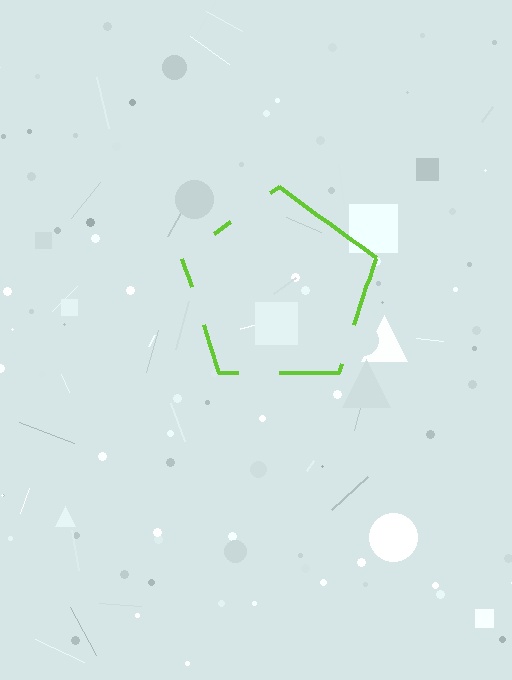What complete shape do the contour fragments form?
The contour fragments form a pentagon.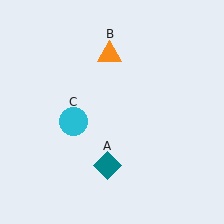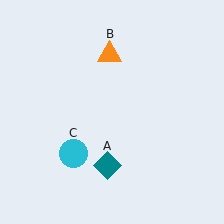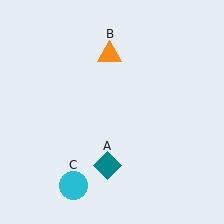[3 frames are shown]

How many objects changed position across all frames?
1 object changed position: cyan circle (object C).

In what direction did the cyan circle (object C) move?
The cyan circle (object C) moved down.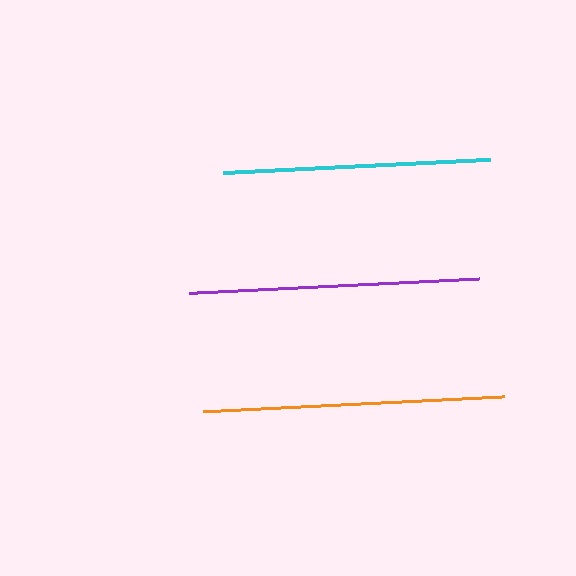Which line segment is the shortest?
The cyan line is the shortest at approximately 267 pixels.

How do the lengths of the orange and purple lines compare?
The orange and purple lines are approximately the same length.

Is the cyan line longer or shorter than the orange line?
The orange line is longer than the cyan line.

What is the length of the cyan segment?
The cyan segment is approximately 267 pixels long.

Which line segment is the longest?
The orange line is the longest at approximately 301 pixels.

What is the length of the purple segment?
The purple segment is approximately 291 pixels long.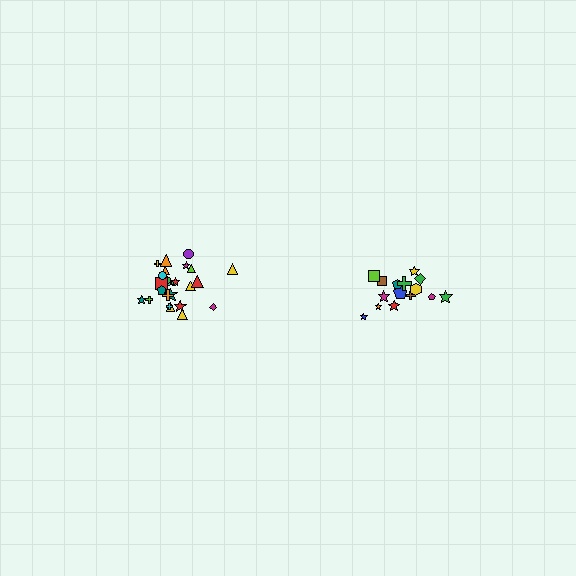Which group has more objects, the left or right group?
The left group.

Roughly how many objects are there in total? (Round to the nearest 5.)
Roughly 40 objects in total.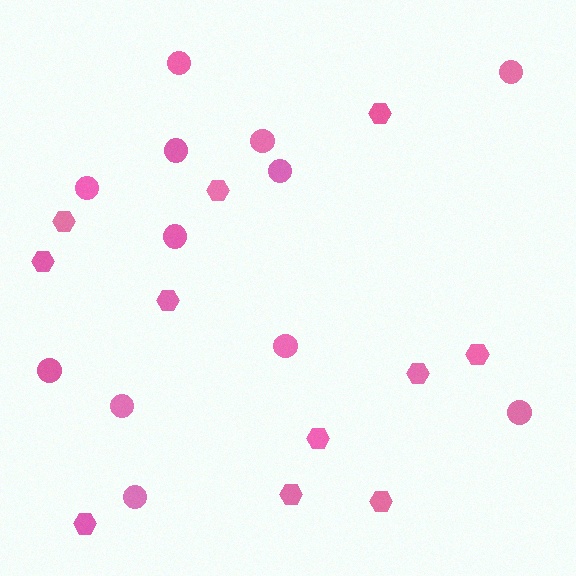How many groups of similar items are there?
There are 2 groups: one group of hexagons (11) and one group of circles (12).